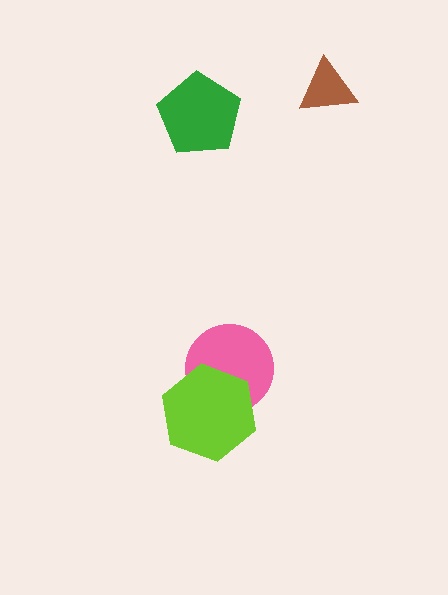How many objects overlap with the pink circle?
1 object overlaps with the pink circle.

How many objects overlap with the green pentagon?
0 objects overlap with the green pentagon.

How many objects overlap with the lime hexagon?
1 object overlaps with the lime hexagon.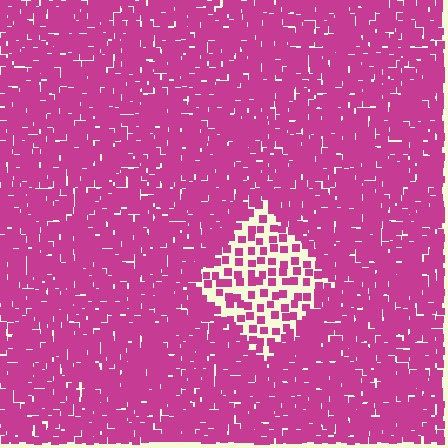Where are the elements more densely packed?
The elements are more densely packed outside the diamond boundary.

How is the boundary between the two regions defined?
The boundary is defined by a change in element density (approximately 2.8x ratio). All elements are the same color, size, and shape.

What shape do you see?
I see a diamond.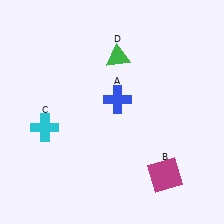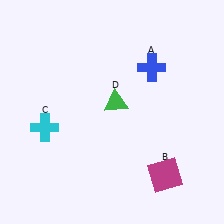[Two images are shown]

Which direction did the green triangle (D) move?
The green triangle (D) moved down.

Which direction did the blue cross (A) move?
The blue cross (A) moved right.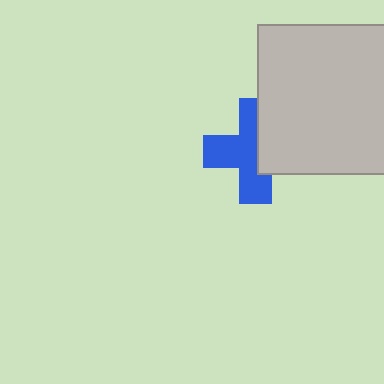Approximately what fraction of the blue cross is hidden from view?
Roughly 40% of the blue cross is hidden behind the light gray square.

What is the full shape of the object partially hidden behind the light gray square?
The partially hidden object is a blue cross.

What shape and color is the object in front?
The object in front is a light gray square.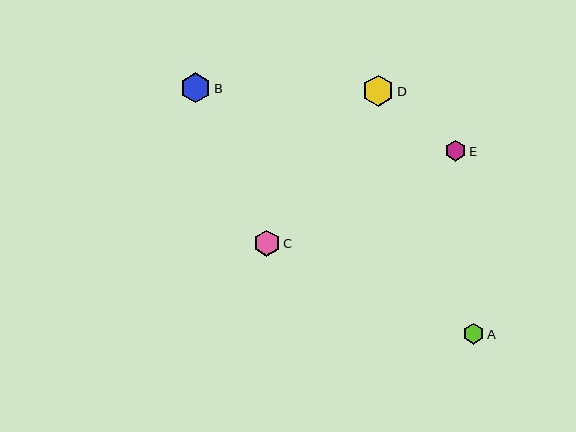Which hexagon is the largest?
Hexagon D is the largest with a size of approximately 31 pixels.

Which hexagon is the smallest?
Hexagon A is the smallest with a size of approximately 21 pixels.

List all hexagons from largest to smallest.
From largest to smallest: D, B, C, E, A.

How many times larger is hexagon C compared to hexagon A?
Hexagon C is approximately 1.3 times the size of hexagon A.